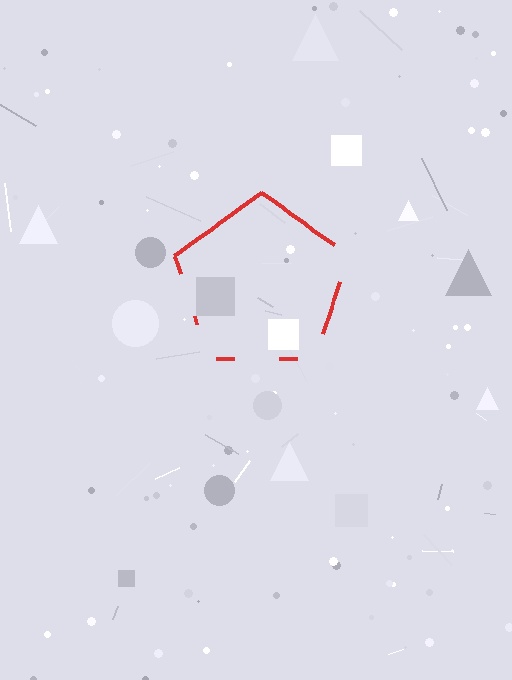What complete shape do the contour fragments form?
The contour fragments form a pentagon.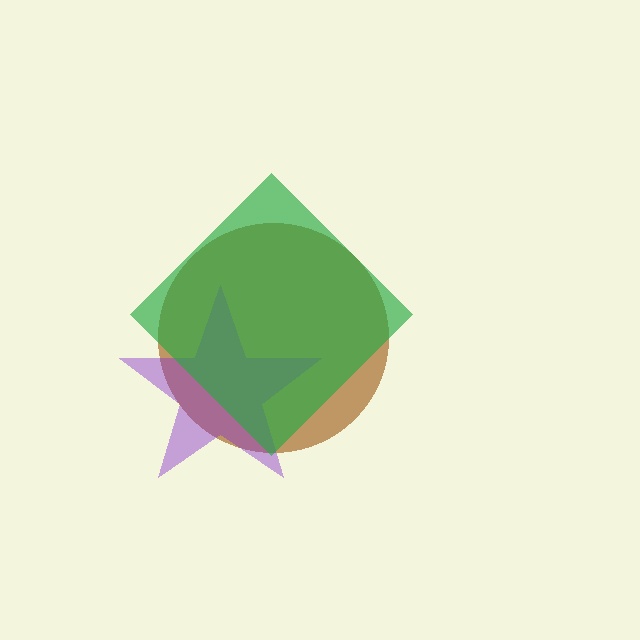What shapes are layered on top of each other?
The layered shapes are: a brown circle, a purple star, a green diamond.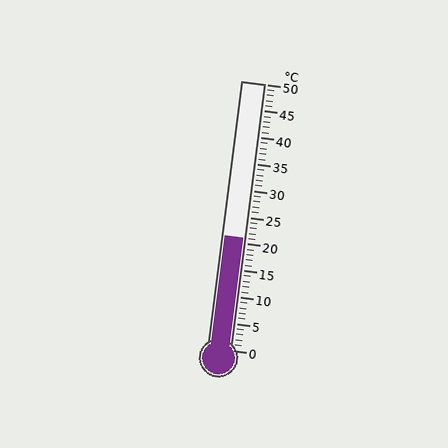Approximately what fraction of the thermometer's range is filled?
The thermometer is filled to approximately 40% of its range.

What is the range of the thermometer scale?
The thermometer scale ranges from 0°C to 50°C.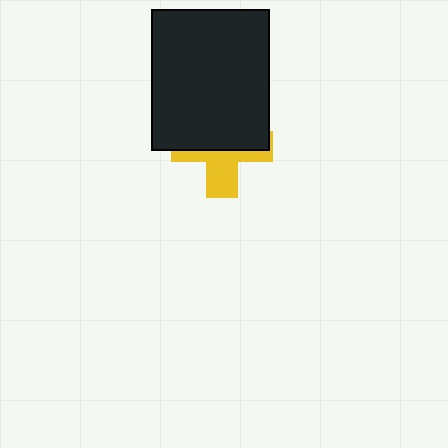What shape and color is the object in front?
The object in front is a black rectangle.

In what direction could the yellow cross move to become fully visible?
The yellow cross could move down. That would shift it out from behind the black rectangle entirely.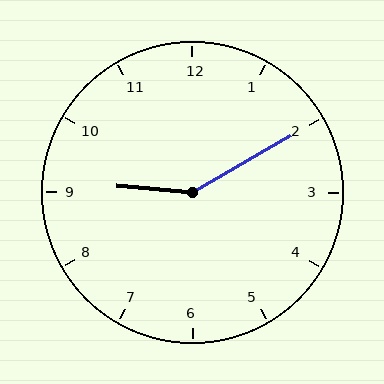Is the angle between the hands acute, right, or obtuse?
It is obtuse.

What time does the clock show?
9:10.